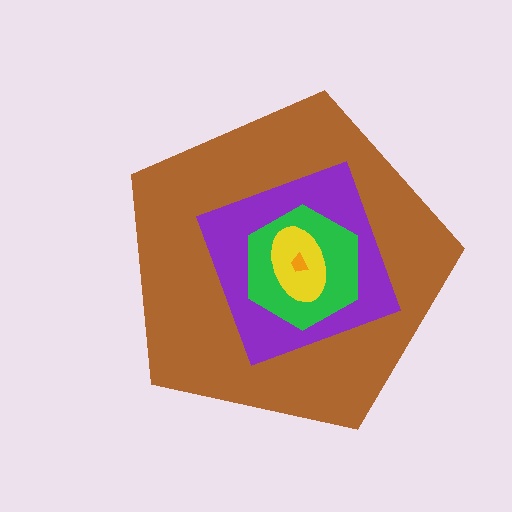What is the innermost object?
The orange trapezoid.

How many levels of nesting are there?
5.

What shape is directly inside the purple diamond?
The green hexagon.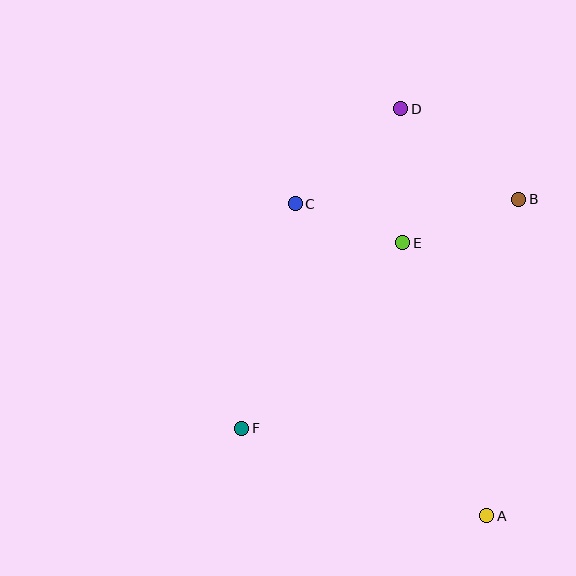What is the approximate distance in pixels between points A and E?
The distance between A and E is approximately 286 pixels.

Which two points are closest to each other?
Points C and E are closest to each other.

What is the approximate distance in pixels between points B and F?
The distance between B and F is approximately 359 pixels.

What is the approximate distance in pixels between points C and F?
The distance between C and F is approximately 231 pixels.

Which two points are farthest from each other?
Points A and D are farthest from each other.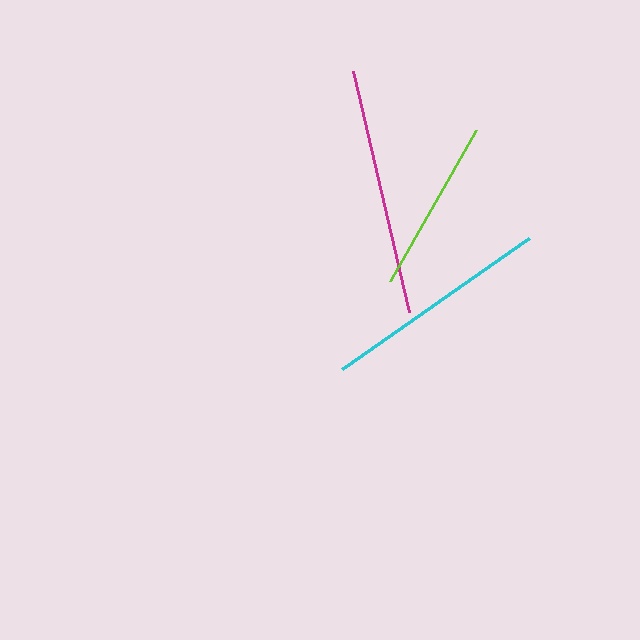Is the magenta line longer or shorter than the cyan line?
The magenta line is longer than the cyan line.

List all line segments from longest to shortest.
From longest to shortest: magenta, cyan, lime.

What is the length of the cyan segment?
The cyan segment is approximately 229 pixels long.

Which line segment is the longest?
The magenta line is the longest at approximately 248 pixels.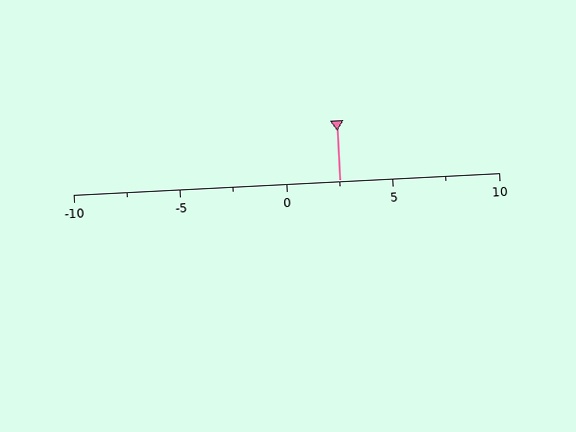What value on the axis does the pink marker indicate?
The marker indicates approximately 2.5.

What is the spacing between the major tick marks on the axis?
The major ticks are spaced 5 apart.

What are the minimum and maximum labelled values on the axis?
The axis runs from -10 to 10.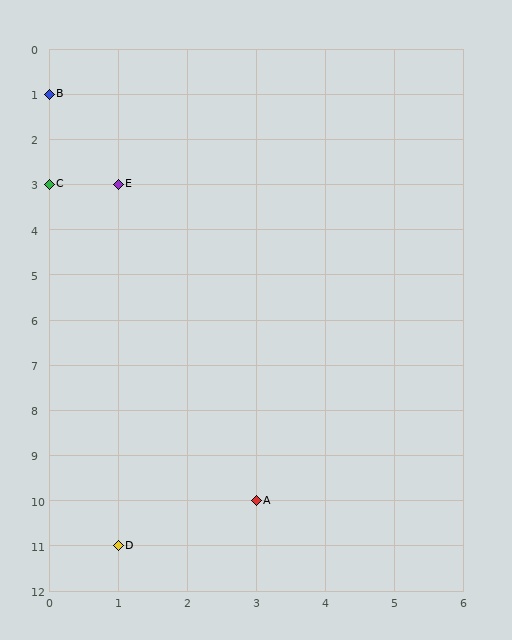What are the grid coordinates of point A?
Point A is at grid coordinates (3, 10).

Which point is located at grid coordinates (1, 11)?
Point D is at (1, 11).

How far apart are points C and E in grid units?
Points C and E are 1 column apart.